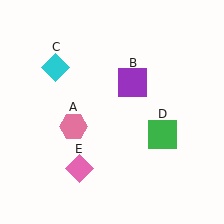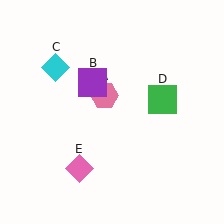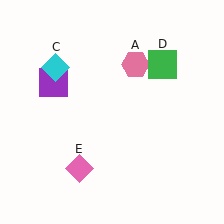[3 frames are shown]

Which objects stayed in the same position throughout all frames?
Cyan diamond (object C) and pink diamond (object E) remained stationary.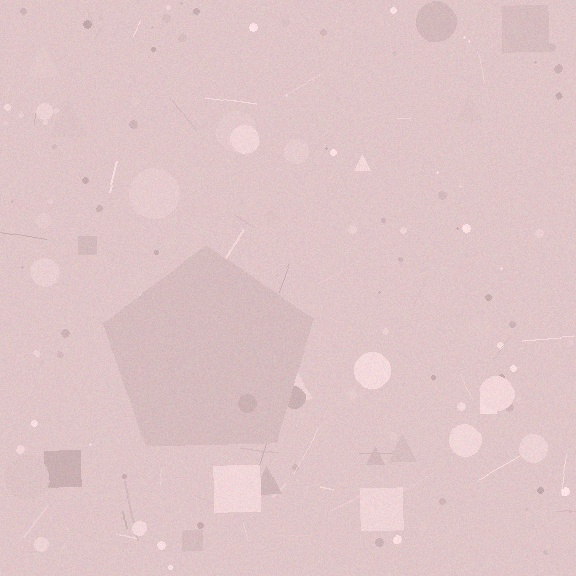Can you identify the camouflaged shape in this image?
The camouflaged shape is a pentagon.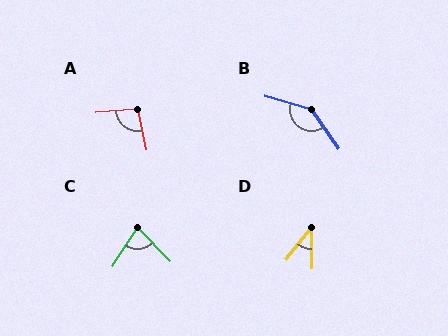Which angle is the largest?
B, at approximately 141 degrees.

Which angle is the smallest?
D, at approximately 39 degrees.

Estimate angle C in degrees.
Approximately 76 degrees.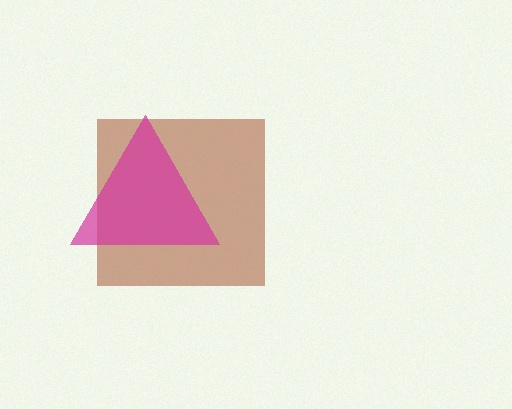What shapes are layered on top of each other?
The layered shapes are: a brown square, a magenta triangle.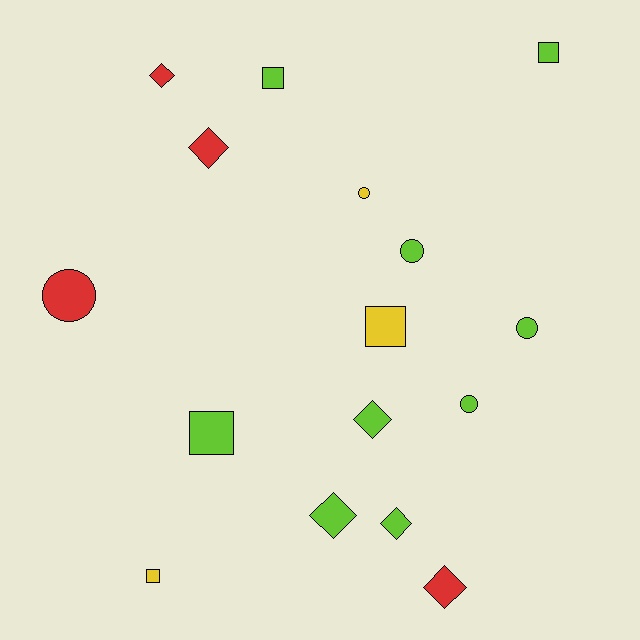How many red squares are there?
There are no red squares.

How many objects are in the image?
There are 16 objects.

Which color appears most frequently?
Lime, with 9 objects.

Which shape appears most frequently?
Diamond, with 6 objects.